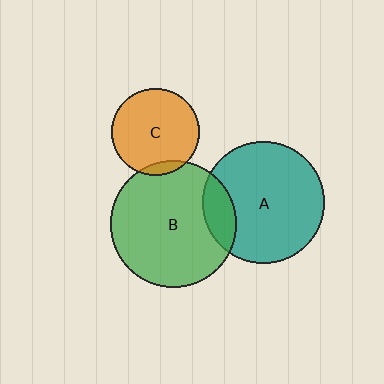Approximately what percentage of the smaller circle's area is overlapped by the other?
Approximately 15%.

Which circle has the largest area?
Circle B (green).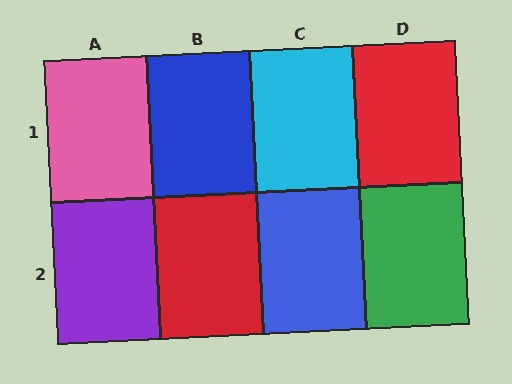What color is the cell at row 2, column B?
Red.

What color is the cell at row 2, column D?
Green.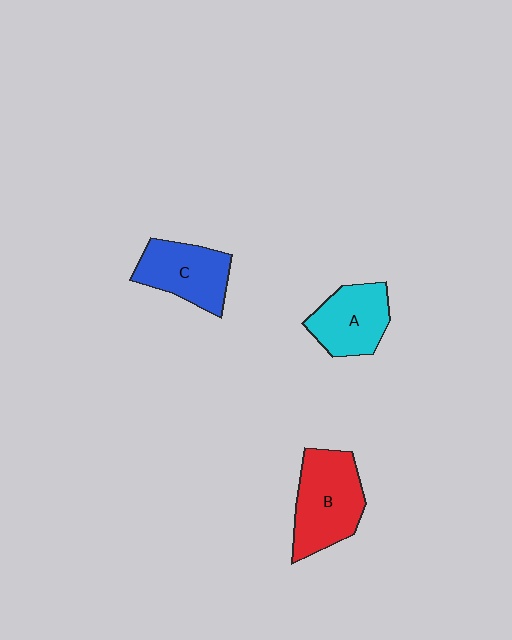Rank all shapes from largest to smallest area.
From largest to smallest: B (red), C (blue), A (cyan).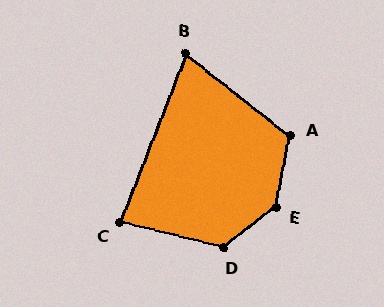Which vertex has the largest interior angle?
E, at approximately 139 degrees.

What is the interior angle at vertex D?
Approximately 128 degrees (obtuse).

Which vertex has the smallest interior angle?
B, at approximately 73 degrees.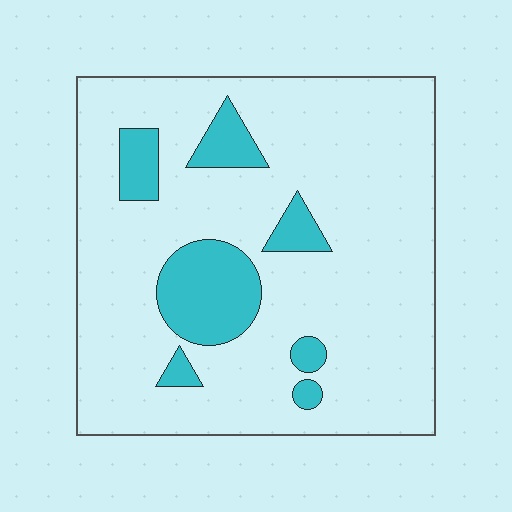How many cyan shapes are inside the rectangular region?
7.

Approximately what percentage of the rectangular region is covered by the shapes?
Approximately 15%.